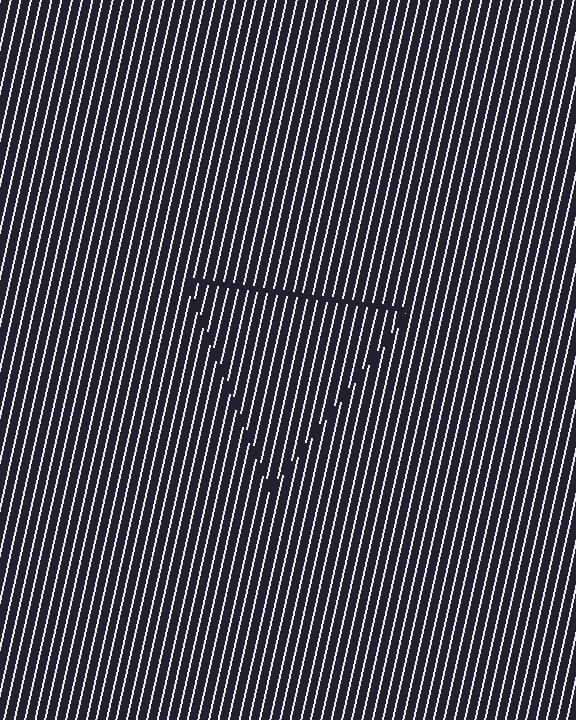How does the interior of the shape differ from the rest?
The interior of the shape contains the same grating, shifted by half a period — the contour is defined by the phase discontinuity where line-ends from the inner and outer gratings abut.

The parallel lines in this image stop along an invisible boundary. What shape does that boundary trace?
An illusory triangle. The interior of the shape contains the same grating, shifted by half a period — the contour is defined by the phase discontinuity where line-ends from the inner and outer gratings abut.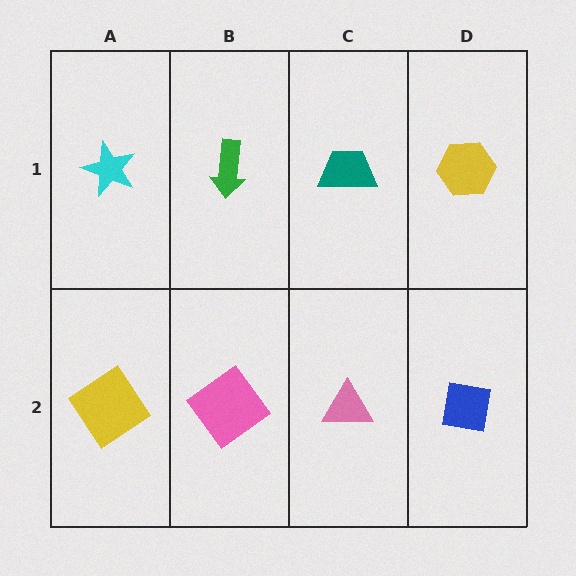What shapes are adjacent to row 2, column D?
A yellow hexagon (row 1, column D), a pink triangle (row 2, column C).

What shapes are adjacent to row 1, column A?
A yellow diamond (row 2, column A), a green arrow (row 1, column B).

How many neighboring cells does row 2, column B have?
3.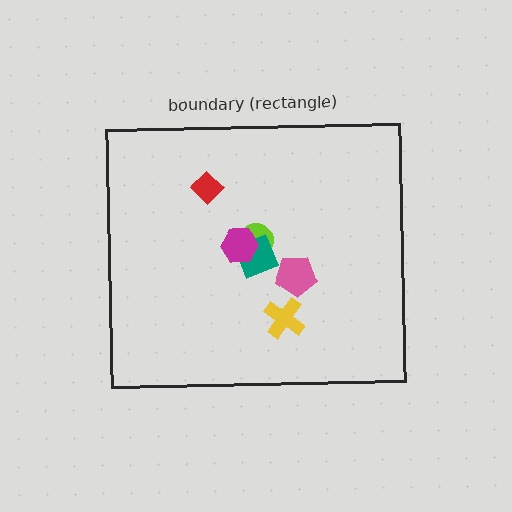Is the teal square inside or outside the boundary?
Inside.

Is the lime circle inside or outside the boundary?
Inside.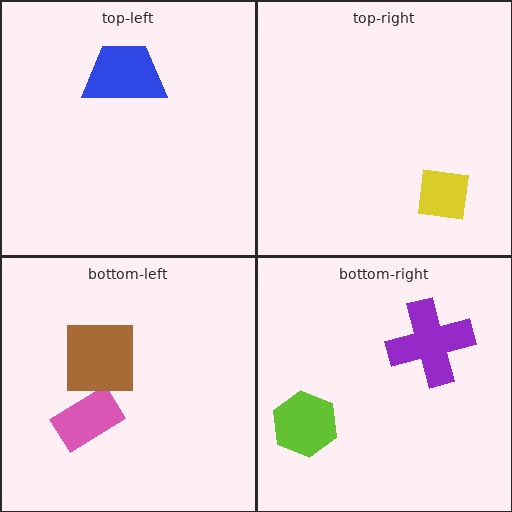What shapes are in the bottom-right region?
The purple cross, the lime hexagon.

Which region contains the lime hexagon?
The bottom-right region.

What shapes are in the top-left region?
The blue trapezoid.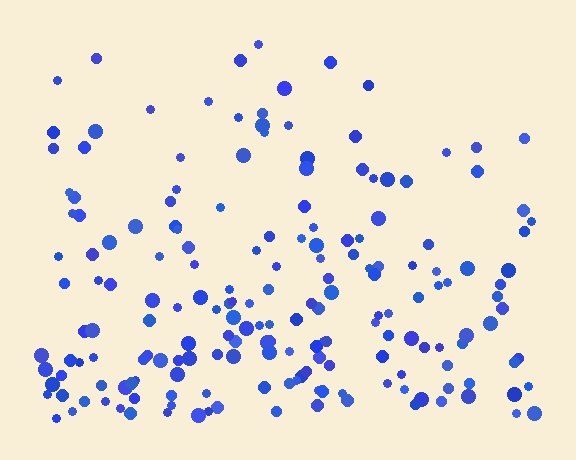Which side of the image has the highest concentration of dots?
The bottom.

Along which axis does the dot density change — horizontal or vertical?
Vertical.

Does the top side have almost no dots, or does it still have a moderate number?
Still a moderate number, just noticeably fewer than the bottom.